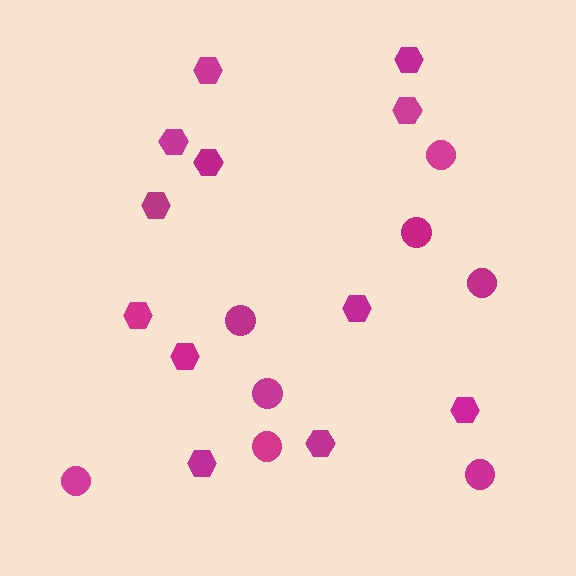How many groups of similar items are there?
There are 2 groups: one group of circles (8) and one group of hexagons (12).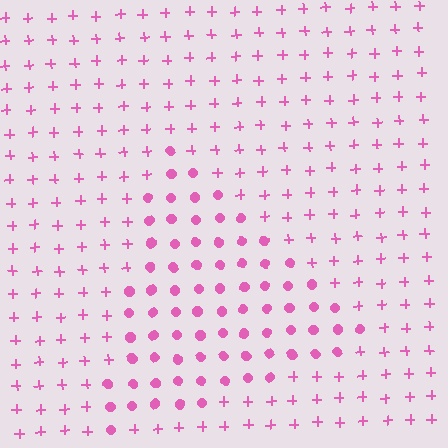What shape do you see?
I see a triangle.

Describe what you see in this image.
The image is filled with small pink elements arranged in a uniform grid. A triangle-shaped region contains circles, while the surrounding area contains plus signs. The boundary is defined purely by the change in element shape.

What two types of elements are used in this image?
The image uses circles inside the triangle region and plus signs outside it.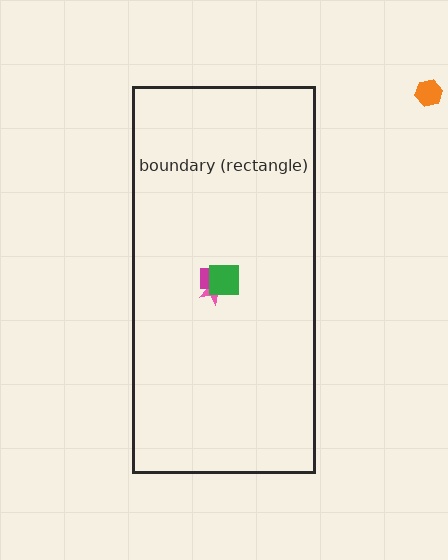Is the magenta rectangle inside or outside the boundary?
Inside.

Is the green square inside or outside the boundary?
Inside.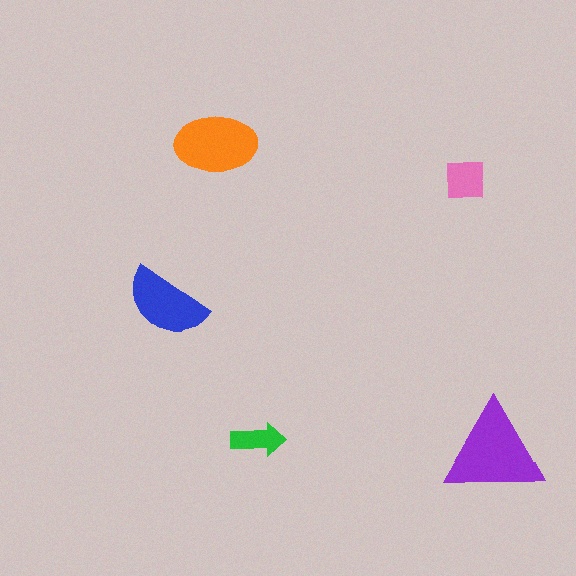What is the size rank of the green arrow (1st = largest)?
5th.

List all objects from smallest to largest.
The green arrow, the pink square, the blue semicircle, the orange ellipse, the purple triangle.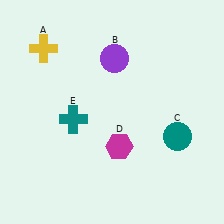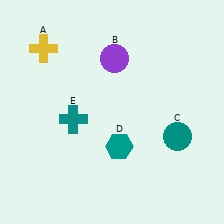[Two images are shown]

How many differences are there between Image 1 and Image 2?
There is 1 difference between the two images.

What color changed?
The hexagon (D) changed from magenta in Image 1 to teal in Image 2.